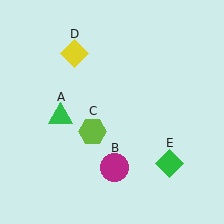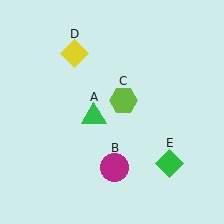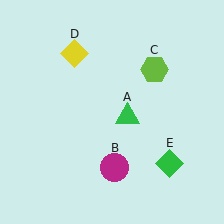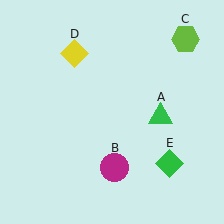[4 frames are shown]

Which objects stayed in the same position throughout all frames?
Magenta circle (object B) and yellow diamond (object D) and green diamond (object E) remained stationary.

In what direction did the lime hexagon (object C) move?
The lime hexagon (object C) moved up and to the right.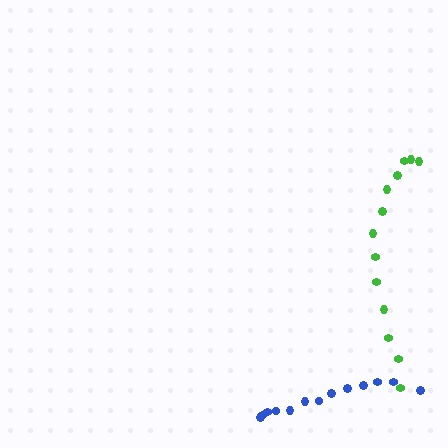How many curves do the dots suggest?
There are 2 distinct paths.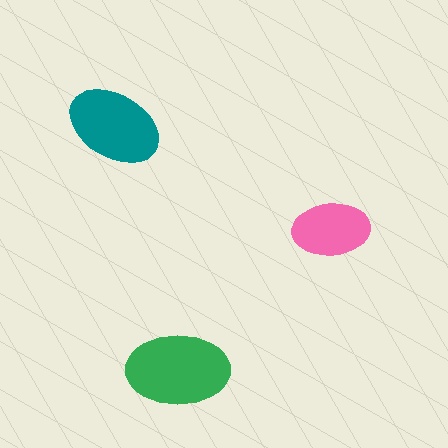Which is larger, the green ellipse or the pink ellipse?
The green one.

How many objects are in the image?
There are 3 objects in the image.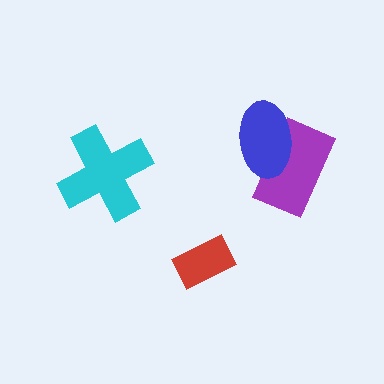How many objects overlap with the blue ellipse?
1 object overlaps with the blue ellipse.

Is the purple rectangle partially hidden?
Yes, it is partially covered by another shape.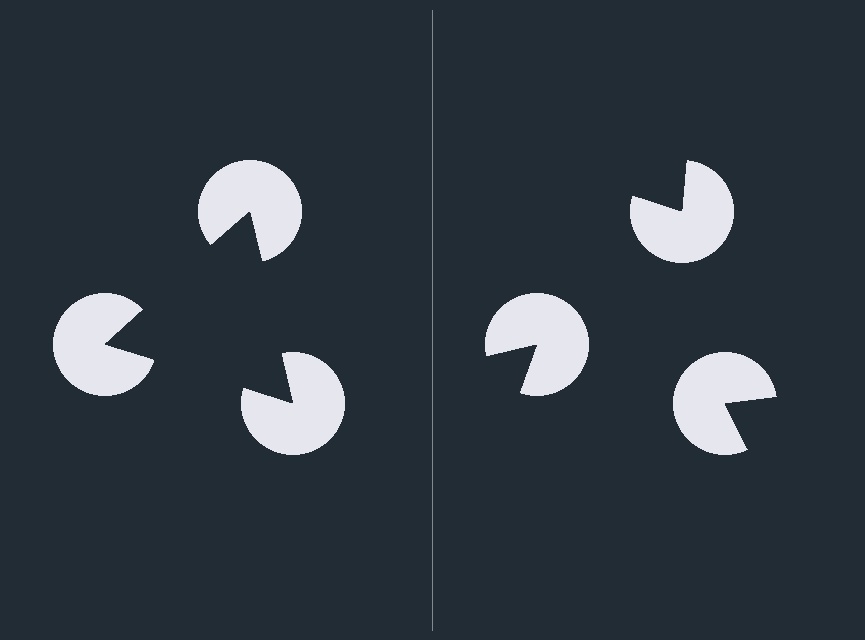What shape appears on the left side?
An illusory triangle.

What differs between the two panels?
The pac-man discs are positioned identically on both sides; only the wedge orientations differ. On the left they align to a triangle; on the right they are misaligned.